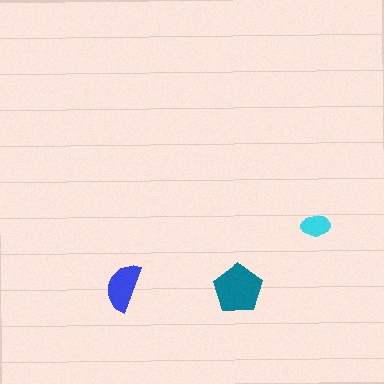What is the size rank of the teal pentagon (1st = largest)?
1st.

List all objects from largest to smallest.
The teal pentagon, the blue semicircle, the cyan ellipse.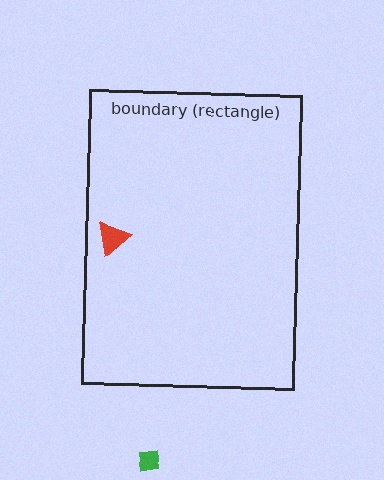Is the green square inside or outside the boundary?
Outside.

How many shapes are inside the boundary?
1 inside, 1 outside.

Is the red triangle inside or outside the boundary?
Inside.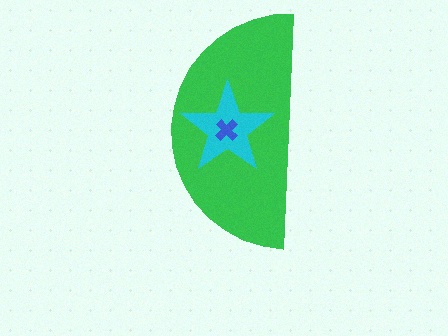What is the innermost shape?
The blue cross.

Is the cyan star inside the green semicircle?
Yes.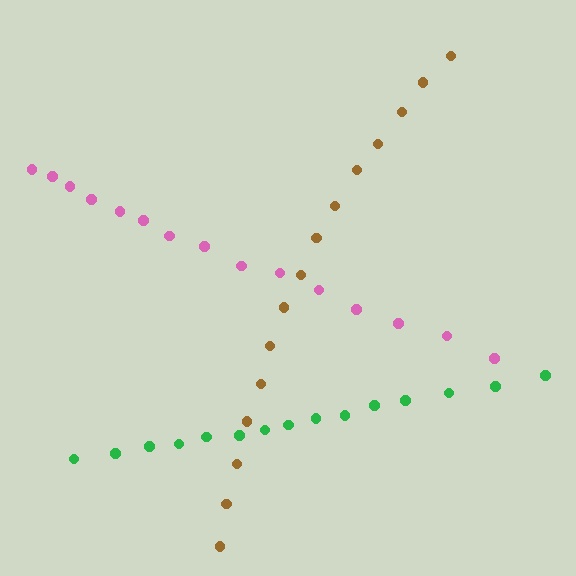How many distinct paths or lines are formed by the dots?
There are 3 distinct paths.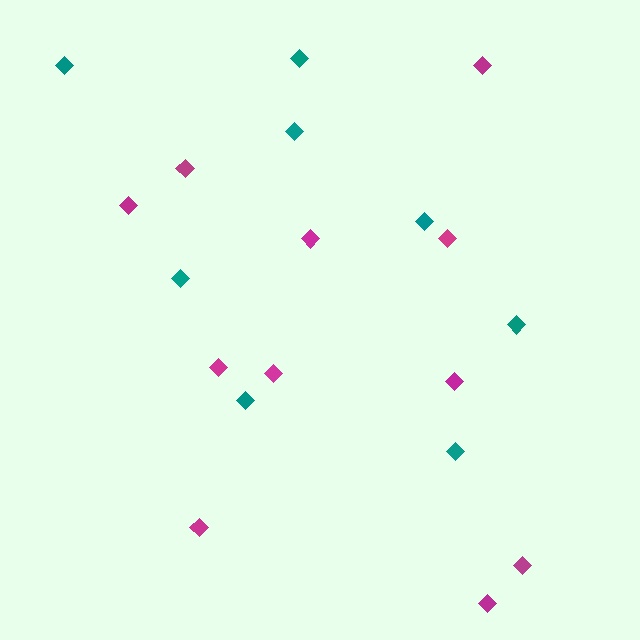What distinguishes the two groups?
There are 2 groups: one group of teal diamonds (8) and one group of magenta diamonds (11).